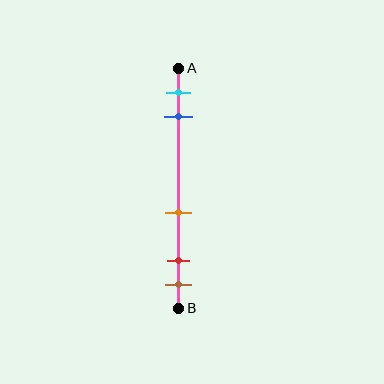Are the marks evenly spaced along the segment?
No, the marks are not evenly spaced.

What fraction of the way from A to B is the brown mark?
The brown mark is approximately 90% (0.9) of the way from A to B.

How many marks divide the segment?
There are 5 marks dividing the segment.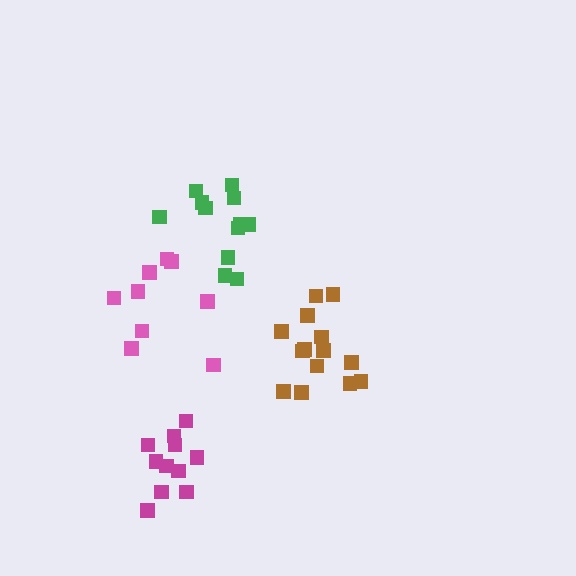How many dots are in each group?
Group 1: 12 dots, Group 2: 11 dots, Group 3: 14 dots, Group 4: 9 dots (46 total).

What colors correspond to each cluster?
The clusters are colored: green, magenta, brown, pink.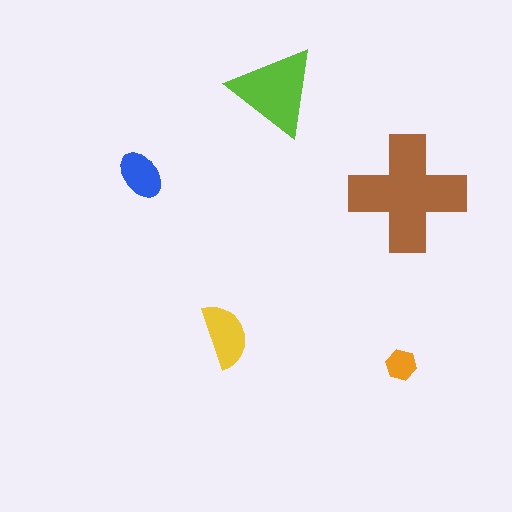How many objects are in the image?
There are 5 objects in the image.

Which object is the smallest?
The orange hexagon.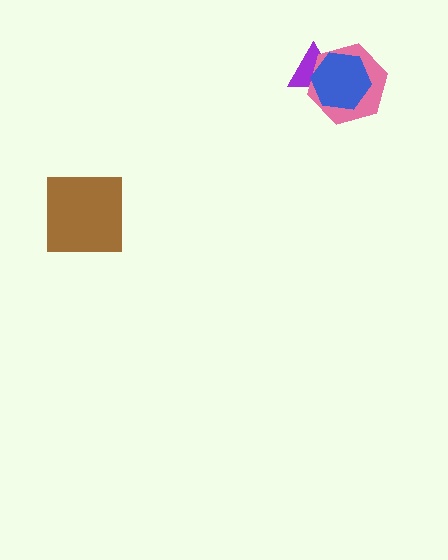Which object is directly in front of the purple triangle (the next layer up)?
The pink hexagon is directly in front of the purple triangle.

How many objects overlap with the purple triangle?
2 objects overlap with the purple triangle.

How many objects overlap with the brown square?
0 objects overlap with the brown square.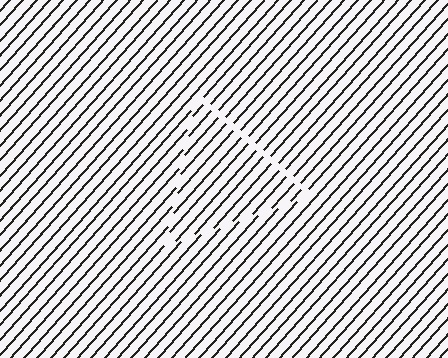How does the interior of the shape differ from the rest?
The interior of the shape contains the same grating, shifted by half a period — the contour is defined by the phase discontinuity where line-ends from the inner and outer gratings abut.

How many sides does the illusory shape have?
3 sides — the line-ends trace a triangle.